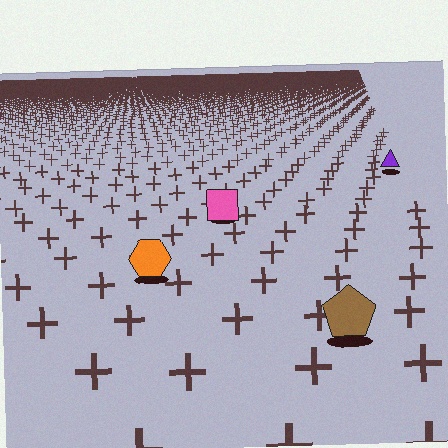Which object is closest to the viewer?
The brown pentagon is closest. The texture marks near it are larger and more spread out.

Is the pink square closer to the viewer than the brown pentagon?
No. The brown pentagon is closer — you can tell from the texture gradient: the ground texture is coarser near it.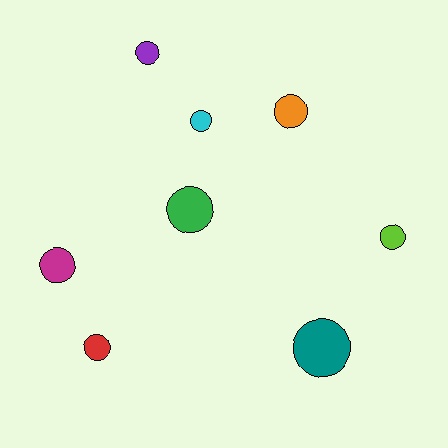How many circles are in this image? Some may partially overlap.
There are 8 circles.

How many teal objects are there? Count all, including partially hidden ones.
There is 1 teal object.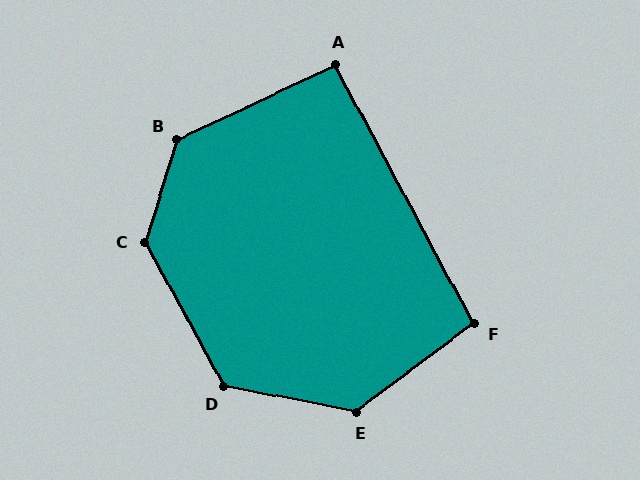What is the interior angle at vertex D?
Approximately 129 degrees (obtuse).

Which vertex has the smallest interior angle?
A, at approximately 93 degrees.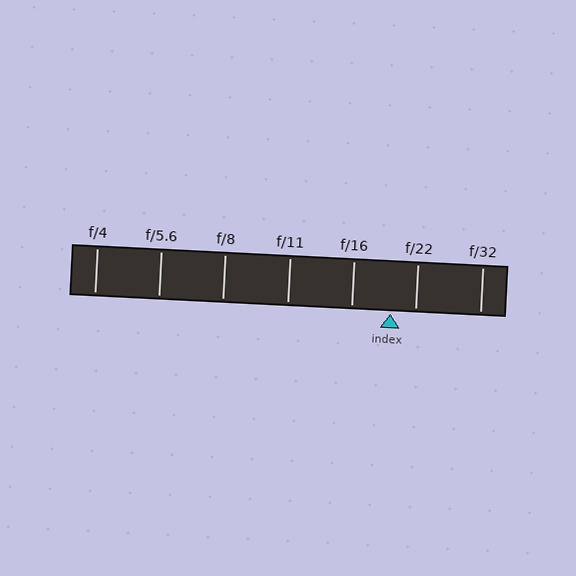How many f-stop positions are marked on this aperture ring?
There are 7 f-stop positions marked.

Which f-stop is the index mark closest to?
The index mark is closest to f/22.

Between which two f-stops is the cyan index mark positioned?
The index mark is between f/16 and f/22.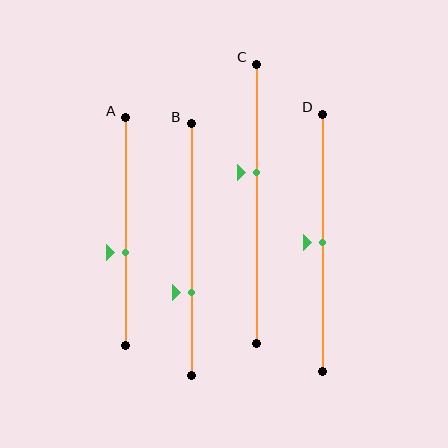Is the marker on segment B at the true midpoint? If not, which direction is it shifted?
No, the marker on segment B is shifted downward by about 17% of the segment length.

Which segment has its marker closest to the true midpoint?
Segment D has its marker closest to the true midpoint.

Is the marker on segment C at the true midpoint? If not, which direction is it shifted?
No, the marker on segment C is shifted upward by about 11% of the segment length.